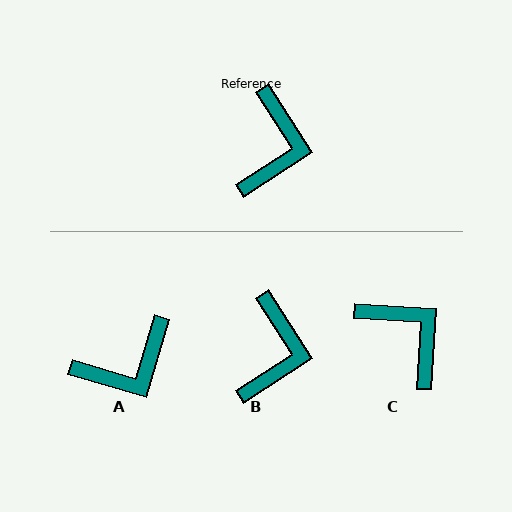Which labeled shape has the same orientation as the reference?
B.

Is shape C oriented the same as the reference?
No, it is off by about 54 degrees.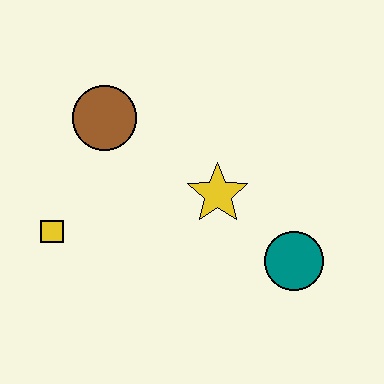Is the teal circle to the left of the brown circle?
No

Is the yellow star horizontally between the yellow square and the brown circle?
No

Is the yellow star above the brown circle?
No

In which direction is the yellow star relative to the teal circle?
The yellow star is to the left of the teal circle.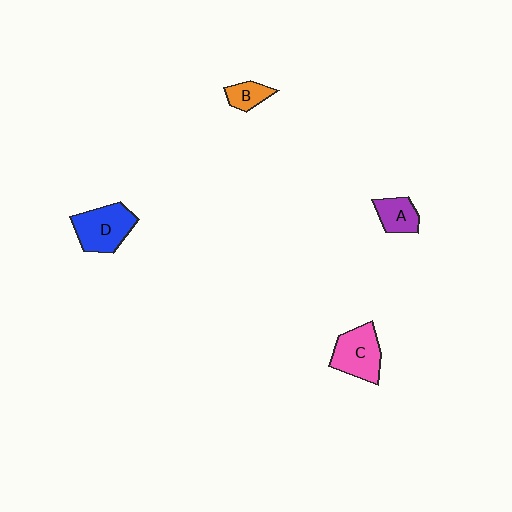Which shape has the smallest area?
Shape B (orange).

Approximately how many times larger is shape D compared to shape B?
Approximately 2.3 times.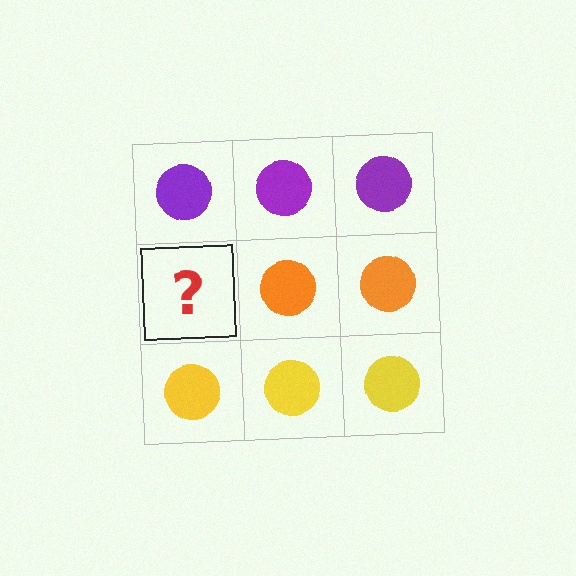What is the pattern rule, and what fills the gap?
The rule is that each row has a consistent color. The gap should be filled with an orange circle.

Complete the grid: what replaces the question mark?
The question mark should be replaced with an orange circle.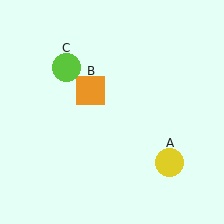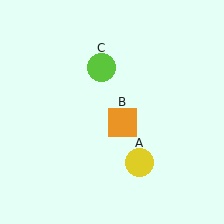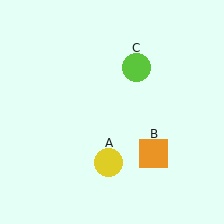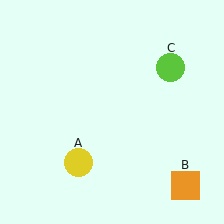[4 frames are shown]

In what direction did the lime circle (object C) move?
The lime circle (object C) moved right.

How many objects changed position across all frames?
3 objects changed position: yellow circle (object A), orange square (object B), lime circle (object C).